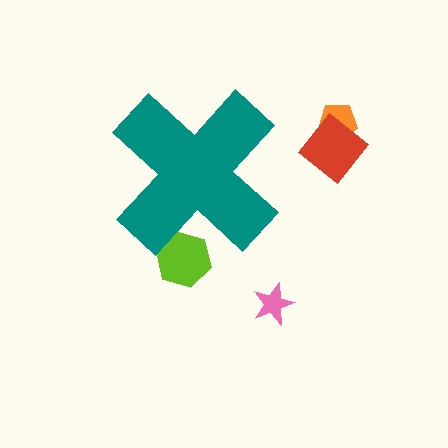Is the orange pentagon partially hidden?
No, the orange pentagon is fully visible.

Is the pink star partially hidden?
No, the pink star is fully visible.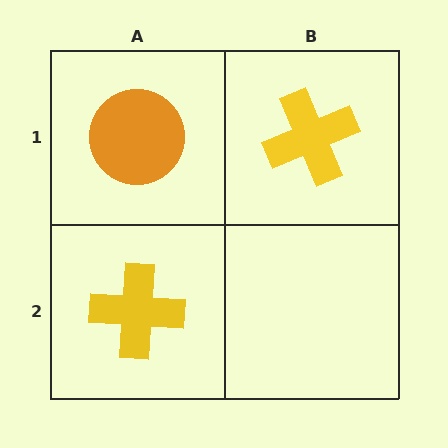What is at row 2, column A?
A yellow cross.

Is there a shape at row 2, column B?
No, that cell is empty.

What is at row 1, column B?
A yellow cross.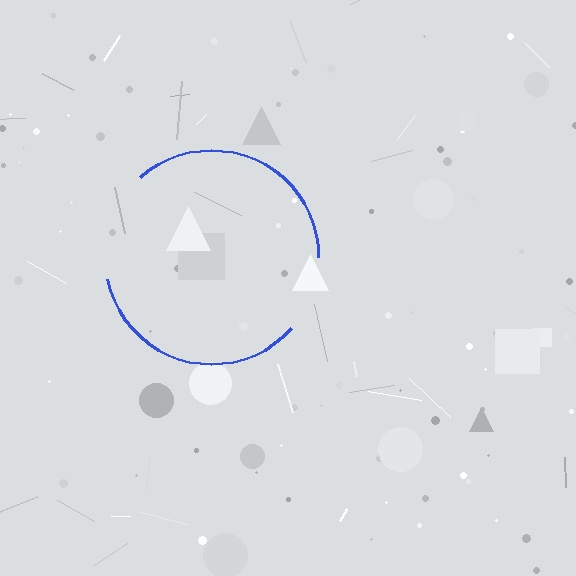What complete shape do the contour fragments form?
The contour fragments form a circle.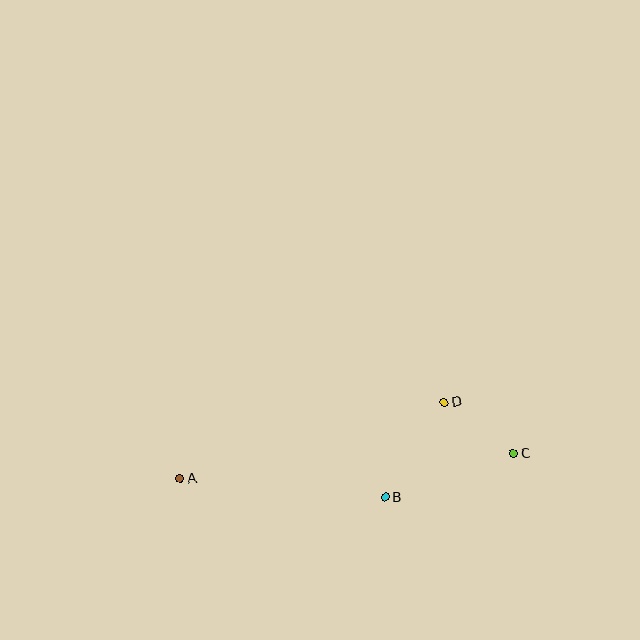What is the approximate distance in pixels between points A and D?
The distance between A and D is approximately 275 pixels.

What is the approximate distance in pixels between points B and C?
The distance between B and C is approximately 135 pixels.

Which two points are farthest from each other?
Points A and C are farthest from each other.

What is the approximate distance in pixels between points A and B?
The distance between A and B is approximately 207 pixels.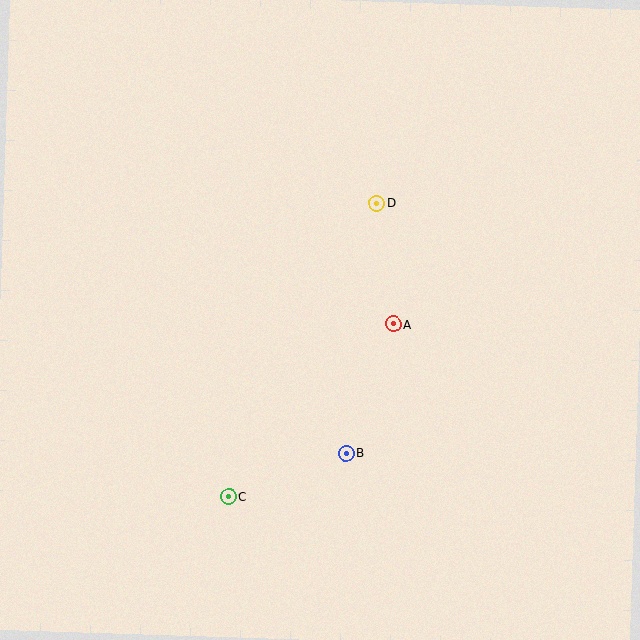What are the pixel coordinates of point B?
Point B is at (346, 453).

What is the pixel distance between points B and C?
The distance between B and C is 125 pixels.